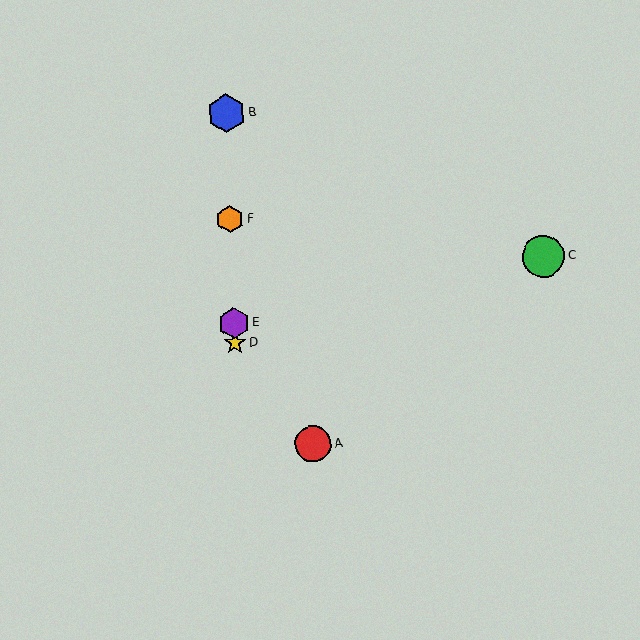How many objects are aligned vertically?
4 objects (B, D, E, F) are aligned vertically.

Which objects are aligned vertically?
Objects B, D, E, F are aligned vertically.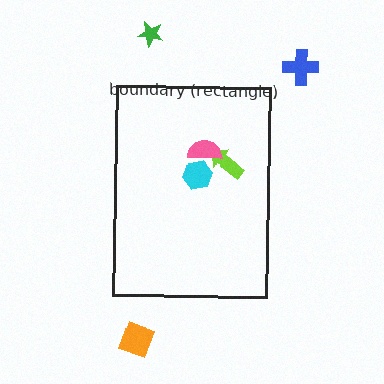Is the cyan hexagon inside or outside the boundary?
Inside.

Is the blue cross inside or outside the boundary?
Outside.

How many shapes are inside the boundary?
3 inside, 3 outside.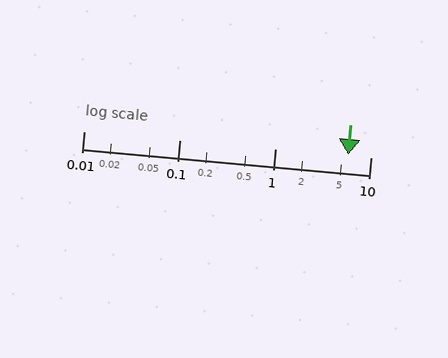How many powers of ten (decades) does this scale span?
The scale spans 3 decades, from 0.01 to 10.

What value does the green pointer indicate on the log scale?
The pointer indicates approximately 5.8.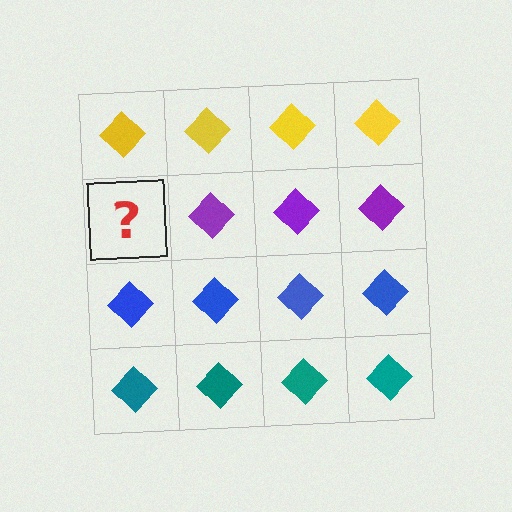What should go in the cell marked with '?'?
The missing cell should contain a purple diamond.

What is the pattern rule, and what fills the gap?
The rule is that each row has a consistent color. The gap should be filled with a purple diamond.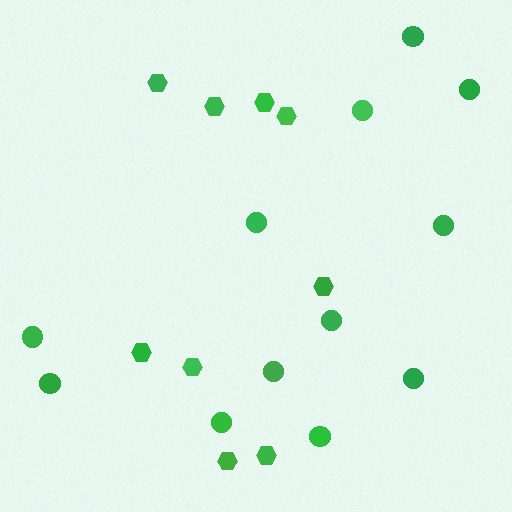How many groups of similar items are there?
There are 2 groups: one group of circles (12) and one group of hexagons (9).